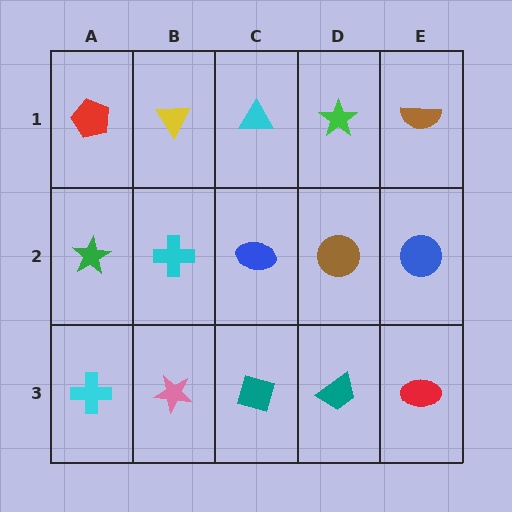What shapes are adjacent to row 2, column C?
A cyan triangle (row 1, column C), a teal diamond (row 3, column C), a cyan cross (row 2, column B), a brown circle (row 2, column D).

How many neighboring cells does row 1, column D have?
3.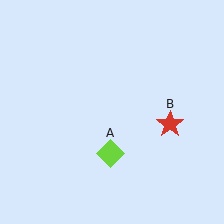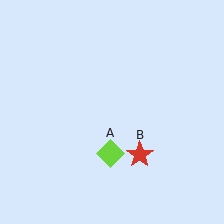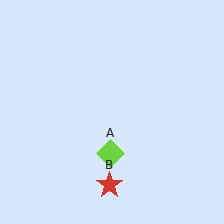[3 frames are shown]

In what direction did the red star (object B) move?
The red star (object B) moved down and to the left.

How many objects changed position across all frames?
1 object changed position: red star (object B).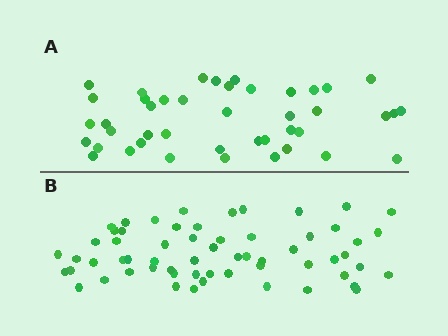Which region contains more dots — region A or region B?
Region B (the bottom region) has more dots.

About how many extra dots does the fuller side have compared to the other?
Region B has approximately 15 more dots than region A.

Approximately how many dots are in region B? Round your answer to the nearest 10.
About 60 dots.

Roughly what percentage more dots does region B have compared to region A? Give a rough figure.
About 40% more.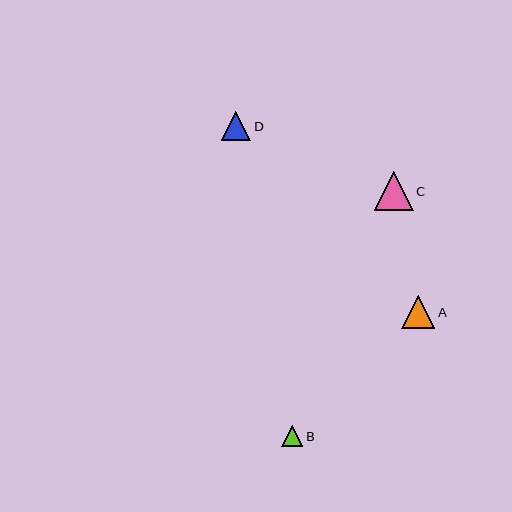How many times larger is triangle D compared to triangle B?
Triangle D is approximately 1.4 times the size of triangle B.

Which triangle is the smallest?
Triangle B is the smallest with a size of approximately 21 pixels.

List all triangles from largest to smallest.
From largest to smallest: C, A, D, B.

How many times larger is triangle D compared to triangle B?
Triangle D is approximately 1.4 times the size of triangle B.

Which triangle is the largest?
Triangle C is the largest with a size of approximately 39 pixels.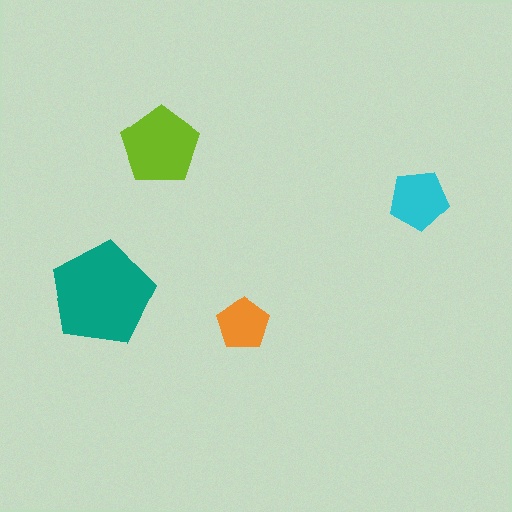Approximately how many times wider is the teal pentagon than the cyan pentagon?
About 1.5 times wider.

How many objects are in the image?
There are 4 objects in the image.